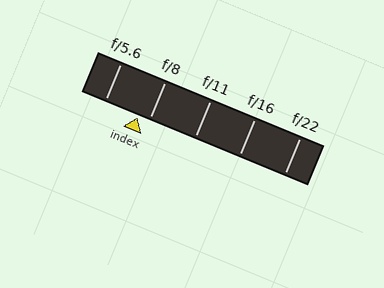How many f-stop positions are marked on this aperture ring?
There are 5 f-stop positions marked.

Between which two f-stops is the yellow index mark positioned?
The index mark is between f/5.6 and f/8.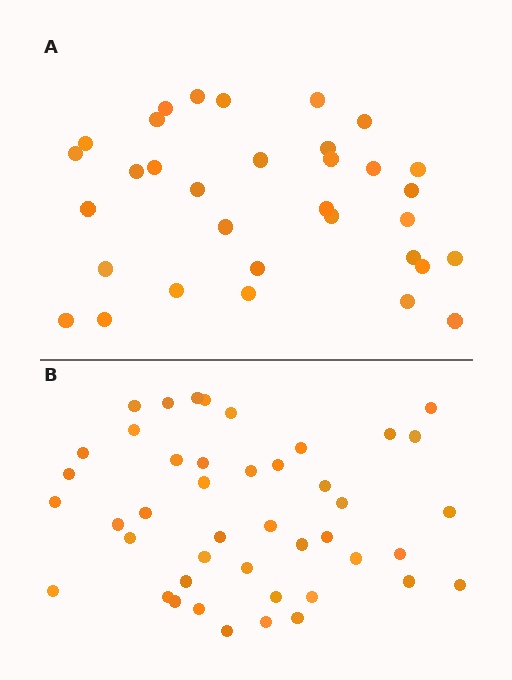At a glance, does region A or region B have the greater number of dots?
Region B (the bottom region) has more dots.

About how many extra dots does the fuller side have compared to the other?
Region B has roughly 12 or so more dots than region A.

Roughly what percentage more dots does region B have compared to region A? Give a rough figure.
About 35% more.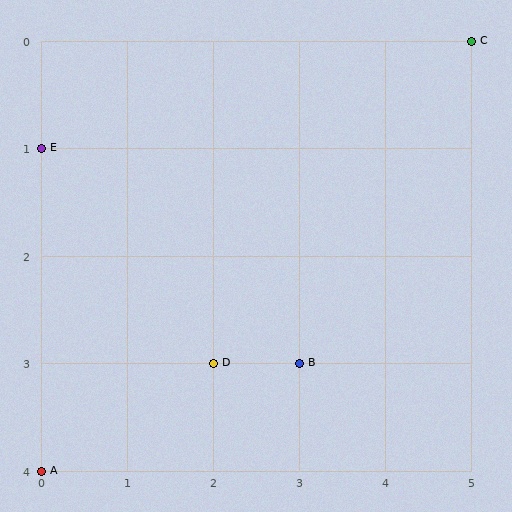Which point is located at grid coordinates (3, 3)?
Point B is at (3, 3).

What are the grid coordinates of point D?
Point D is at grid coordinates (2, 3).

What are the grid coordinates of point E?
Point E is at grid coordinates (0, 1).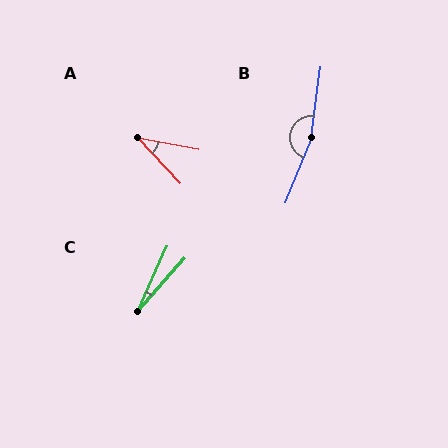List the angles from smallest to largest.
C (17°), A (36°), B (166°).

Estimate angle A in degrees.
Approximately 36 degrees.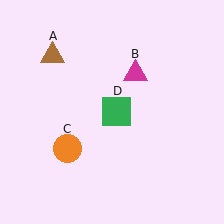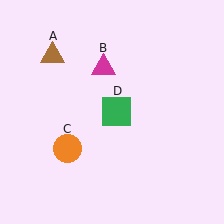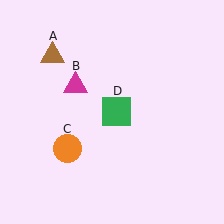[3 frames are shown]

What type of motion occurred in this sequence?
The magenta triangle (object B) rotated counterclockwise around the center of the scene.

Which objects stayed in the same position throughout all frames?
Brown triangle (object A) and orange circle (object C) and green square (object D) remained stationary.